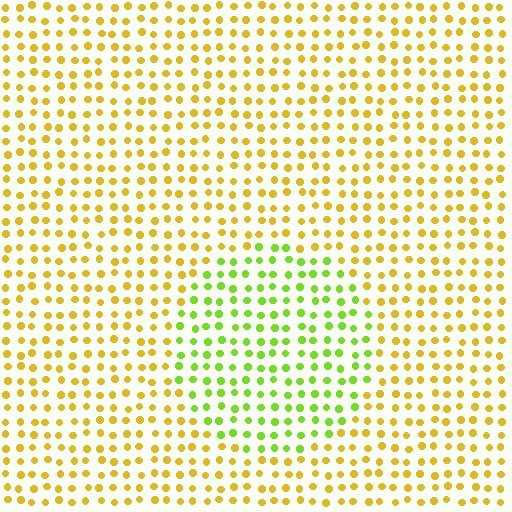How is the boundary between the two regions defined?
The boundary is defined purely by a slight shift in hue (about 46 degrees). Spacing, size, and orientation are identical on both sides.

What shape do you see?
I see a circle.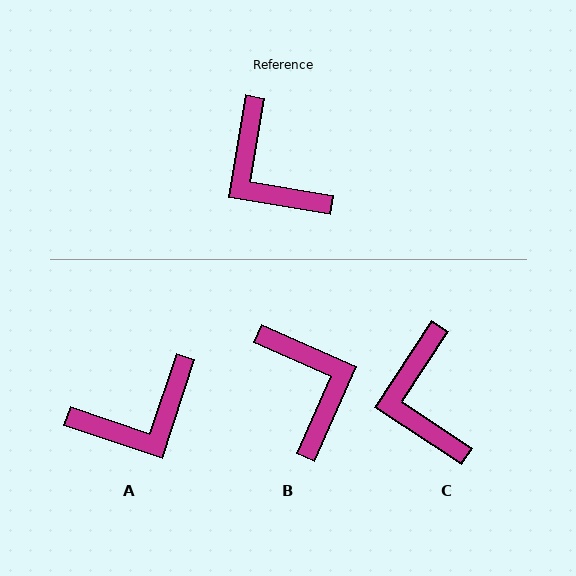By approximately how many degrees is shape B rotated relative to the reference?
Approximately 166 degrees counter-clockwise.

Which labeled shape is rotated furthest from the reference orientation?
B, about 166 degrees away.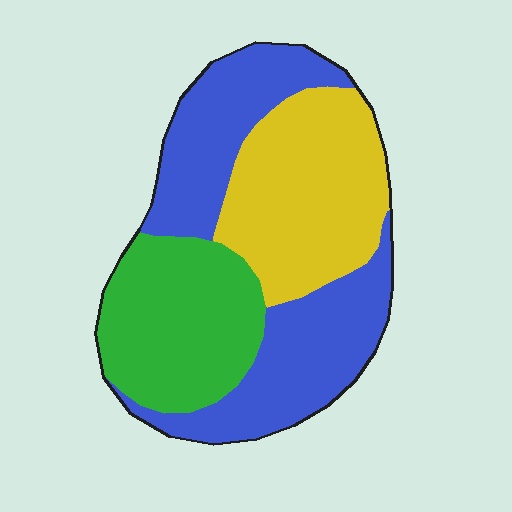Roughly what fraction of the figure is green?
Green covers 27% of the figure.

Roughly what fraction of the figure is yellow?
Yellow covers roughly 30% of the figure.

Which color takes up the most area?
Blue, at roughly 40%.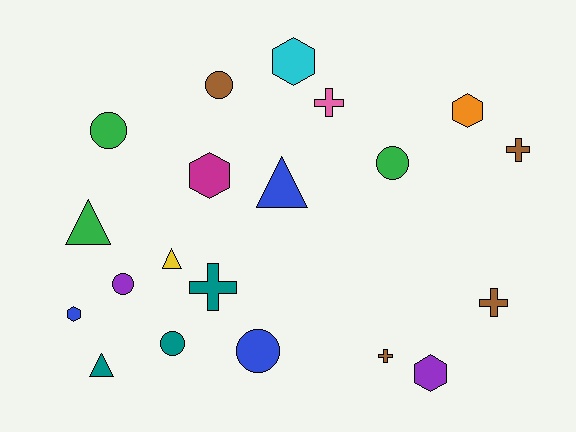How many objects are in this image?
There are 20 objects.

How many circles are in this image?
There are 6 circles.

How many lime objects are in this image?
There are no lime objects.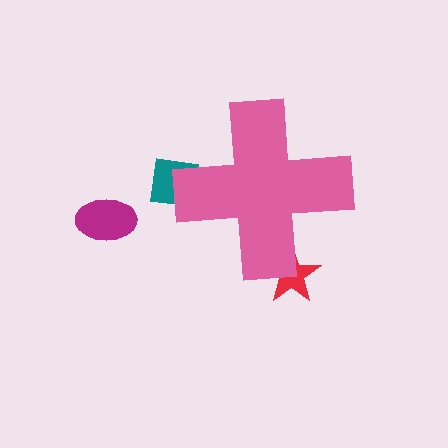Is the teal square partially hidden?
Yes, the teal square is partially hidden behind the pink cross.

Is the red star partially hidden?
Yes, the red star is partially hidden behind the pink cross.